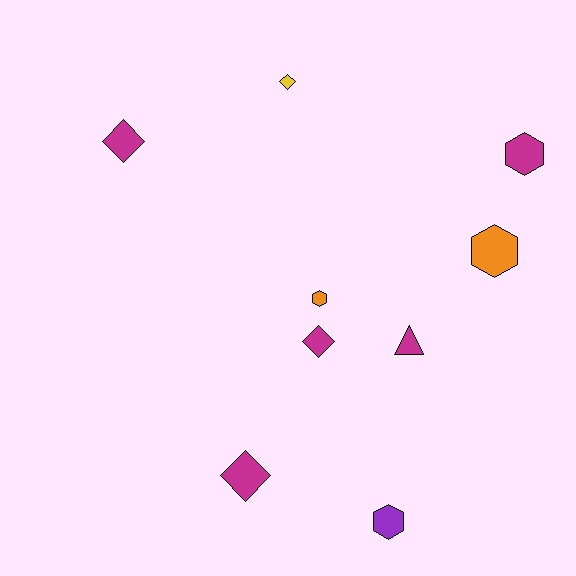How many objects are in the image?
There are 9 objects.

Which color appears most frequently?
Magenta, with 5 objects.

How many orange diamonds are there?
There are no orange diamonds.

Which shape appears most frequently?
Diamond, with 4 objects.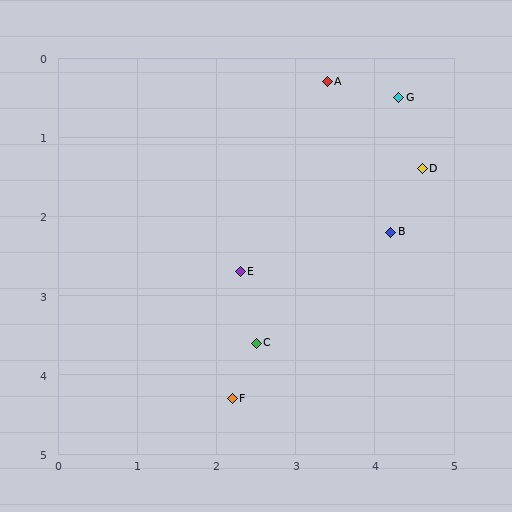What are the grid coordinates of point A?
Point A is at approximately (3.4, 0.3).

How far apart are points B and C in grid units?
Points B and C are about 2.2 grid units apart.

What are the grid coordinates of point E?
Point E is at approximately (2.3, 2.7).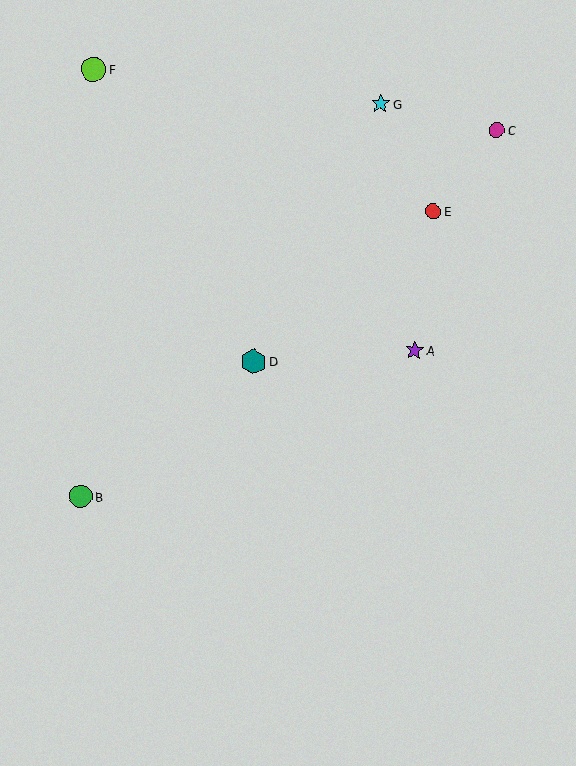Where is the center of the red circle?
The center of the red circle is at (433, 211).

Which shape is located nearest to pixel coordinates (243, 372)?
The teal hexagon (labeled D) at (254, 362) is nearest to that location.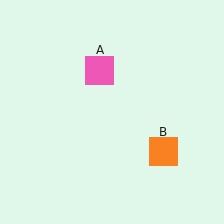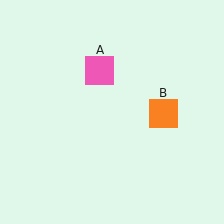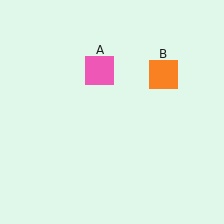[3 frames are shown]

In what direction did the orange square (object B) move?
The orange square (object B) moved up.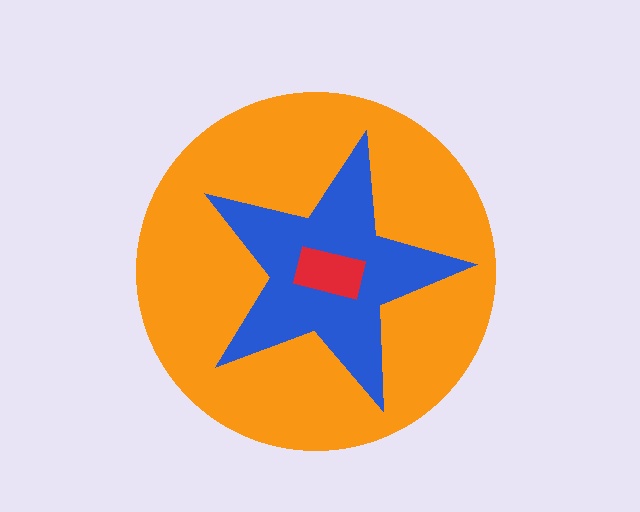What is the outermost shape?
The orange circle.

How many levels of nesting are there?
3.